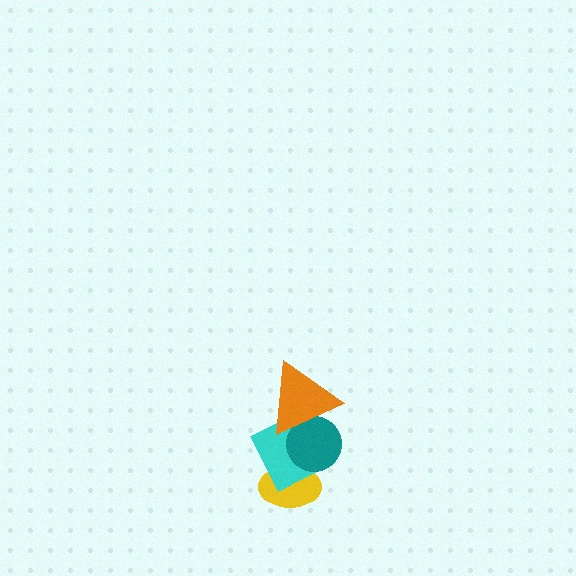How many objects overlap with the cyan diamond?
3 objects overlap with the cyan diamond.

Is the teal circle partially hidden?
Yes, it is partially covered by another shape.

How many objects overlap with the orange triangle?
2 objects overlap with the orange triangle.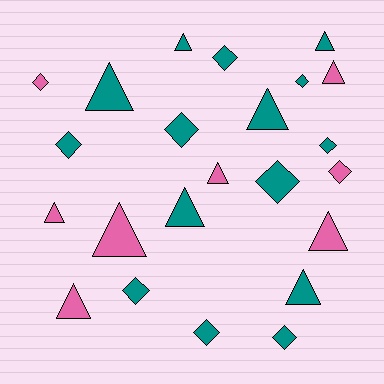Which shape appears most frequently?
Triangle, with 12 objects.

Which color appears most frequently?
Teal, with 15 objects.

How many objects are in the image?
There are 23 objects.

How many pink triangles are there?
There are 6 pink triangles.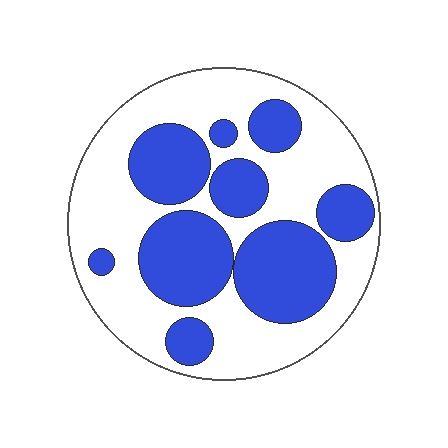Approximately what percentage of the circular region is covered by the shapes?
Approximately 40%.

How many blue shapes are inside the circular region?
9.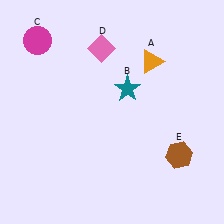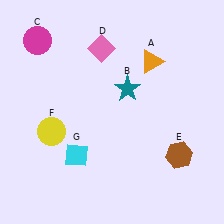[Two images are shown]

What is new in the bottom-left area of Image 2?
A yellow circle (F) was added in the bottom-left area of Image 2.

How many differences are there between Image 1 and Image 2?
There are 2 differences between the two images.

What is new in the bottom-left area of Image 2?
A cyan diamond (G) was added in the bottom-left area of Image 2.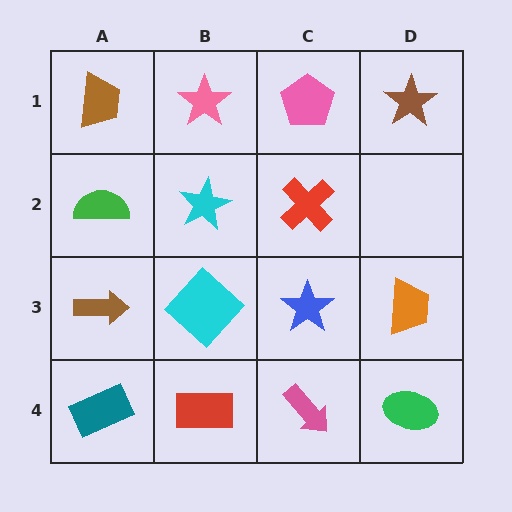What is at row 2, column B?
A cyan star.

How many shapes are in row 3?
4 shapes.